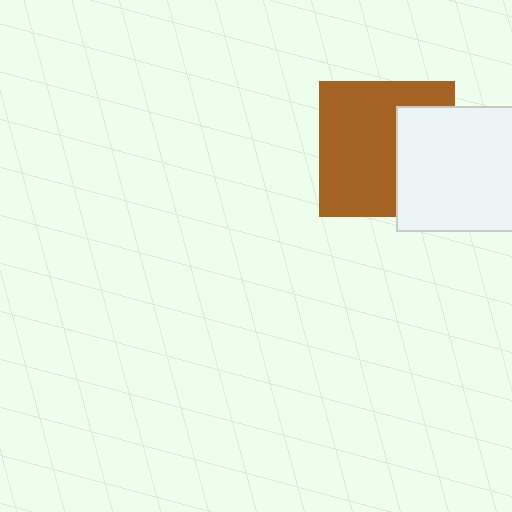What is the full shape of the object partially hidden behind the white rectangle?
The partially hidden object is a brown square.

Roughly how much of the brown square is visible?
About half of it is visible (roughly 64%).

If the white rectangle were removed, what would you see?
You would see the complete brown square.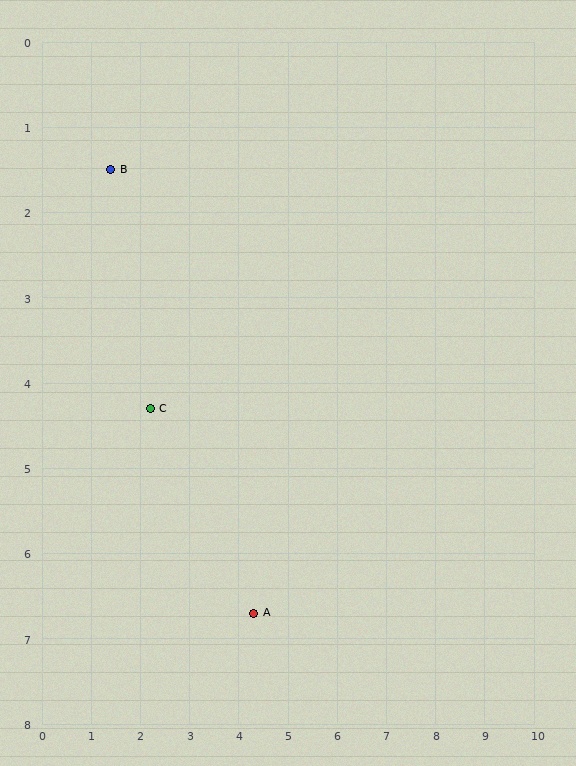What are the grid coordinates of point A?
Point A is at approximately (4.3, 6.7).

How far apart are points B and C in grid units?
Points B and C are about 2.9 grid units apart.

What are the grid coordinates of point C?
Point C is at approximately (2.2, 4.3).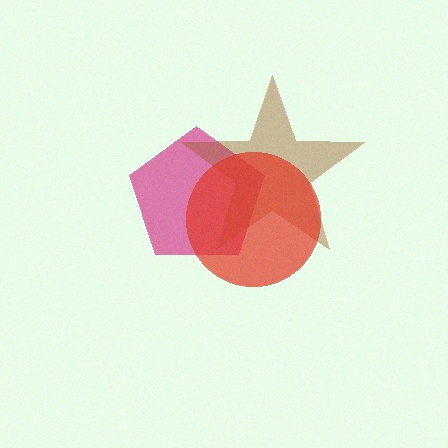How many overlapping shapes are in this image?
There are 3 overlapping shapes in the image.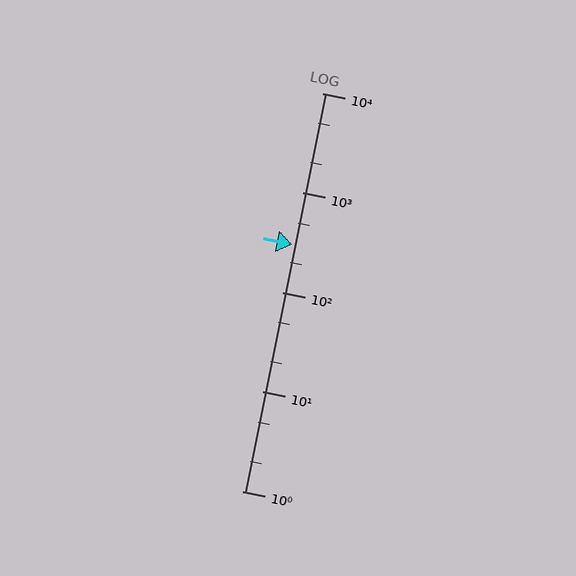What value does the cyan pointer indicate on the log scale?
The pointer indicates approximately 300.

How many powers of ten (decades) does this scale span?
The scale spans 4 decades, from 1 to 10000.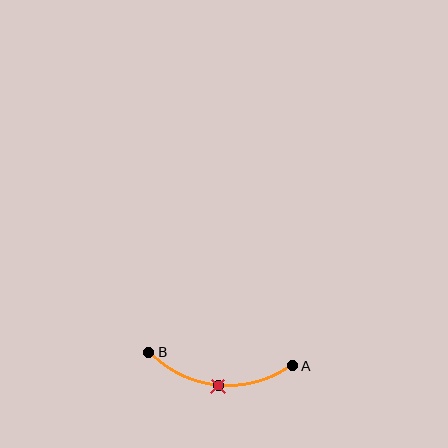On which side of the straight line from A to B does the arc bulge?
The arc bulges below the straight line connecting A and B.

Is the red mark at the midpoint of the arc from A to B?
Yes. The red mark lies on the arc at equal arc-length from both A and B — it is the arc midpoint.